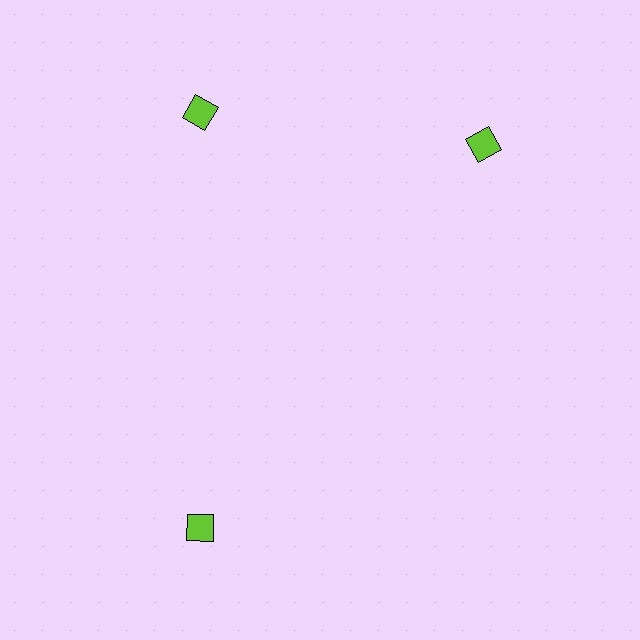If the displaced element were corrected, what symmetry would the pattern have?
It would have 3-fold rotational symmetry — the pattern would map onto itself every 120 degrees.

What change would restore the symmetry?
The symmetry would be restored by rotating it back into even spacing with its neighbors so that all 3 diamonds sit at equal angles and equal distance from the center.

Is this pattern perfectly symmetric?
No. The 3 lime diamonds are arranged in a ring, but one element near the 3 o'clock position is rotated out of alignment along the ring, breaking the 3-fold rotational symmetry.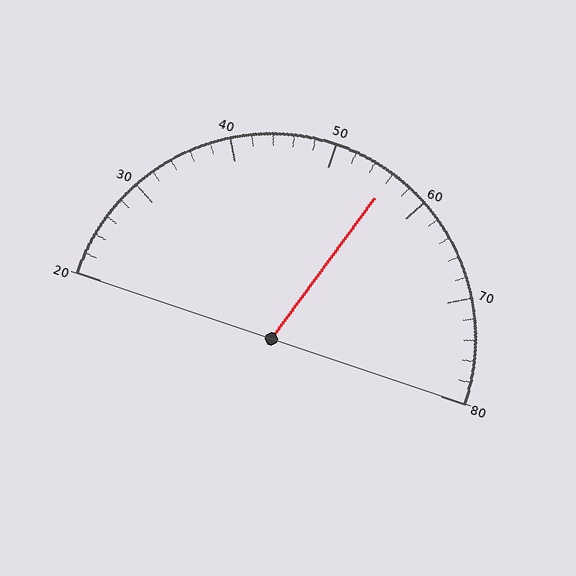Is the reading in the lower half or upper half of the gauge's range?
The reading is in the upper half of the range (20 to 80).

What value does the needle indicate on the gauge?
The needle indicates approximately 56.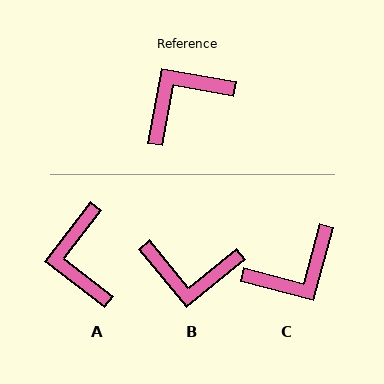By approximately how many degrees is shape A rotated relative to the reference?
Approximately 63 degrees counter-clockwise.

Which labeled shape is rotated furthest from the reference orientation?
C, about 175 degrees away.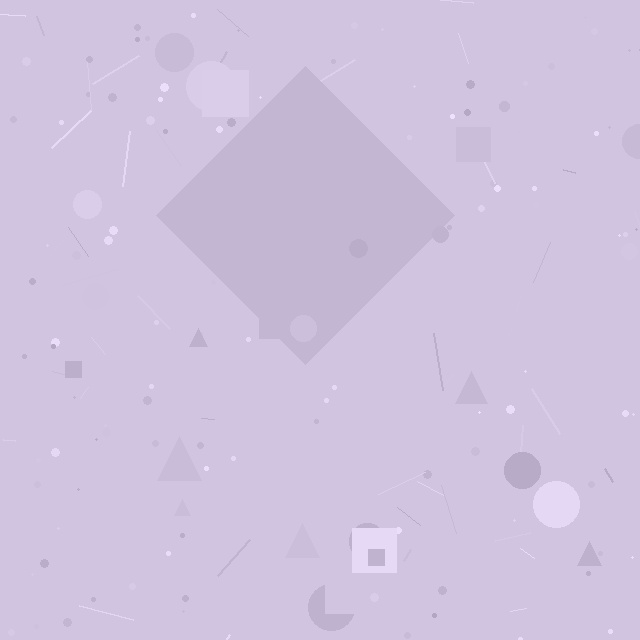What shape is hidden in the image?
A diamond is hidden in the image.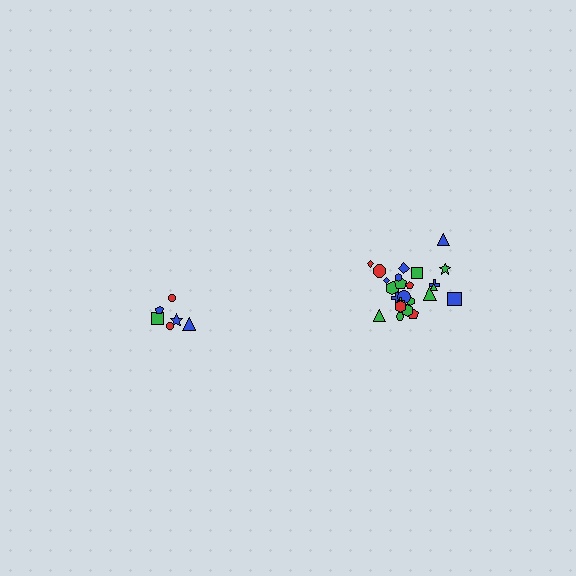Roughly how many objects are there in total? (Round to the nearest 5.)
Roughly 30 objects in total.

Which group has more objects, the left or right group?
The right group.